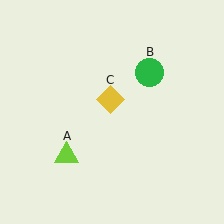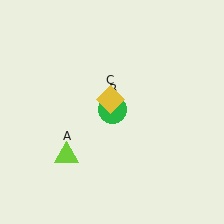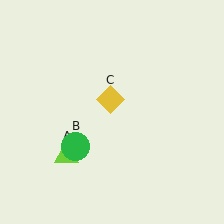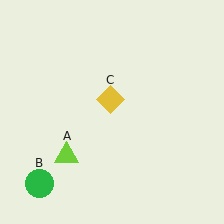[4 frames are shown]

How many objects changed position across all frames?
1 object changed position: green circle (object B).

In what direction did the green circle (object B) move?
The green circle (object B) moved down and to the left.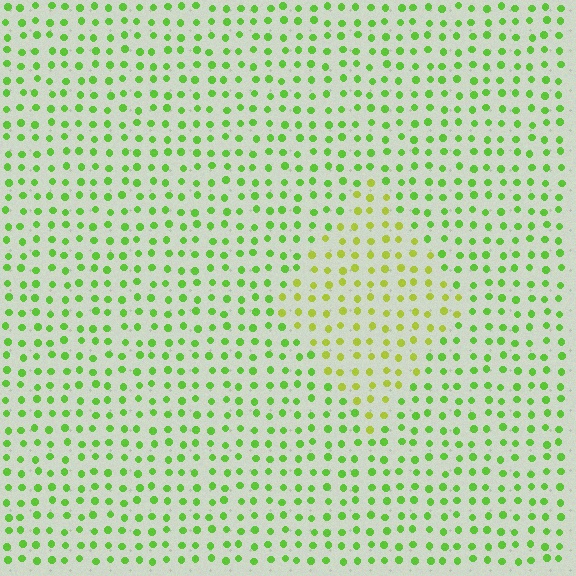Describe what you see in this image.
The image is filled with small lime elements in a uniform arrangement. A diamond-shaped region is visible where the elements are tinted to a slightly different hue, forming a subtle color boundary.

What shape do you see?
I see a diamond.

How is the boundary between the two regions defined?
The boundary is defined purely by a slight shift in hue (about 33 degrees). Spacing, size, and orientation are identical on both sides.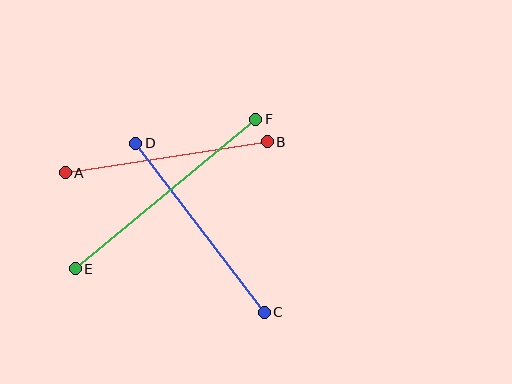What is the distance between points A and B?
The distance is approximately 205 pixels.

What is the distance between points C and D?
The distance is approximately 212 pixels.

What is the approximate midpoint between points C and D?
The midpoint is at approximately (200, 228) pixels.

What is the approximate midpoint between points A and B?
The midpoint is at approximately (166, 157) pixels.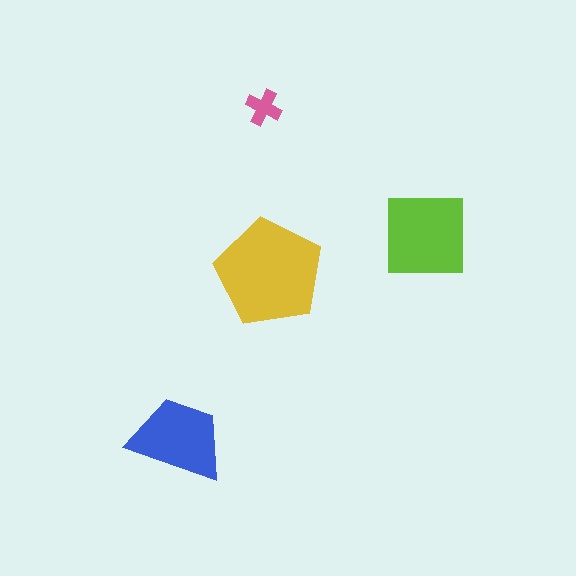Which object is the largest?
The yellow pentagon.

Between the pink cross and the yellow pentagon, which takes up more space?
The yellow pentagon.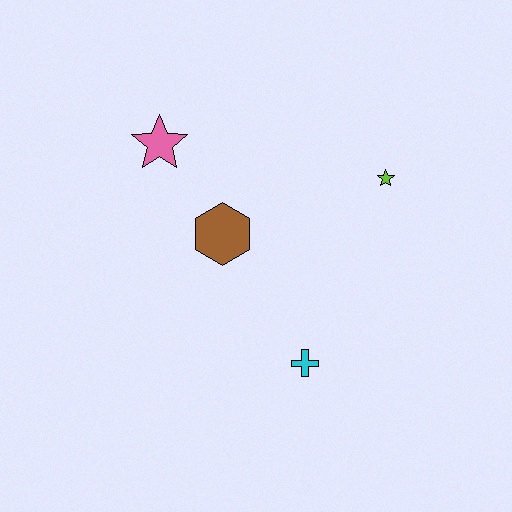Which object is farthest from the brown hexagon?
The lime star is farthest from the brown hexagon.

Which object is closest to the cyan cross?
The brown hexagon is closest to the cyan cross.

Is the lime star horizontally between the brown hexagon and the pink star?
No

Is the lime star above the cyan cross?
Yes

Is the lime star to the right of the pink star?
Yes